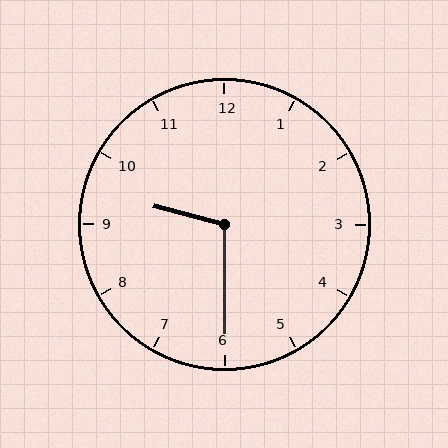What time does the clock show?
9:30.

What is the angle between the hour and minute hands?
Approximately 105 degrees.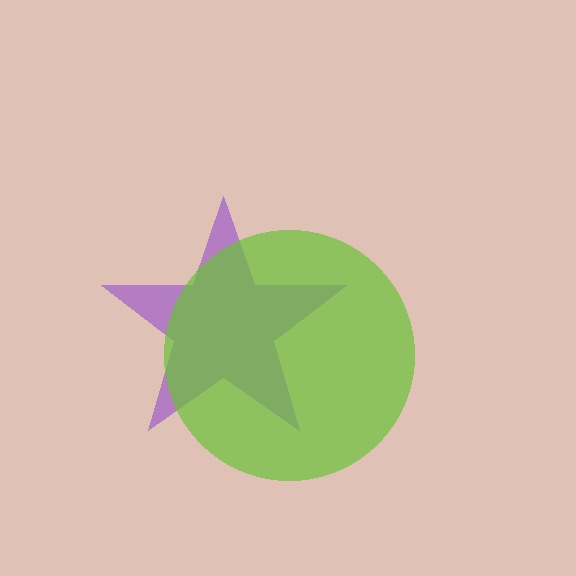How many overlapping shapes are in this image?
There are 2 overlapping shapes in the image.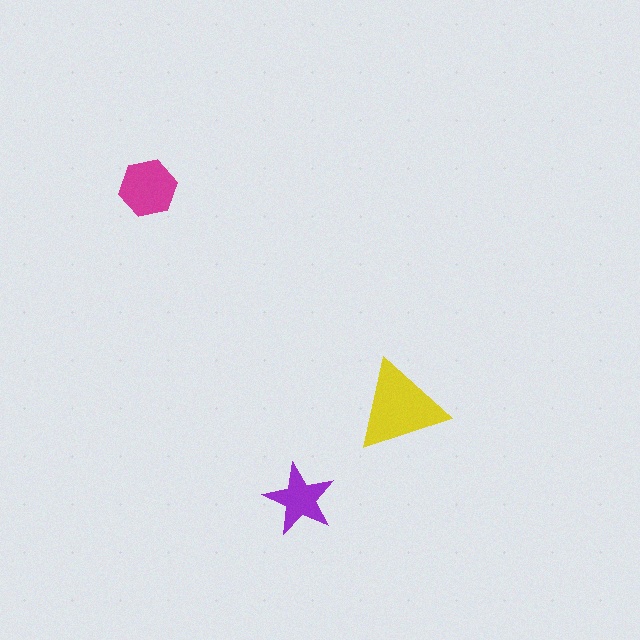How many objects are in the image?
There are 3 objects in the image.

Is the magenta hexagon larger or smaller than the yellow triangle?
Smaller.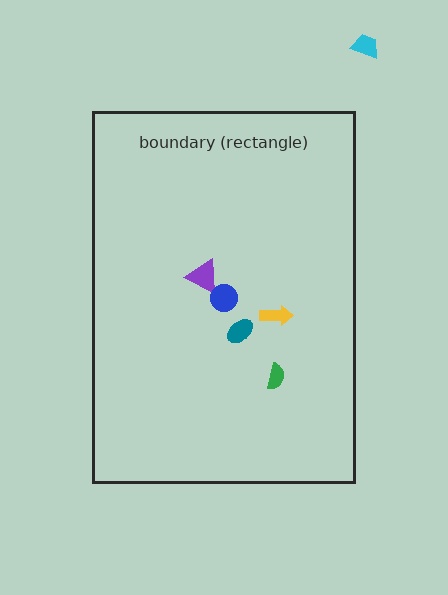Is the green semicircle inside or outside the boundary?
Inside.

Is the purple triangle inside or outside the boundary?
Inside.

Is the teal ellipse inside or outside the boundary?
Inside.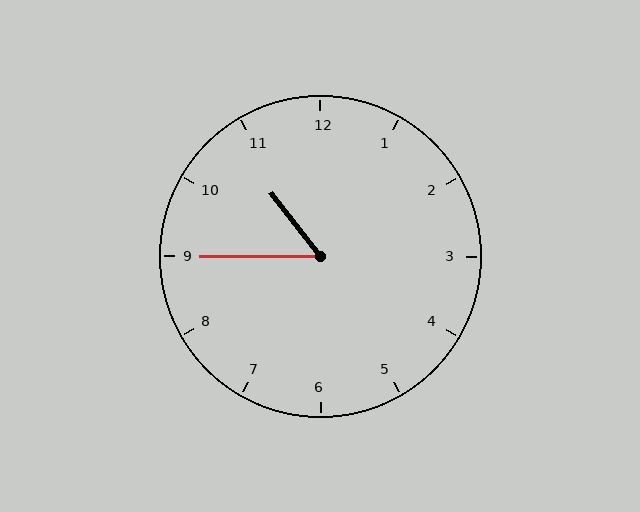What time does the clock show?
10:45.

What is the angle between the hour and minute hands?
Approximately 52 degrees.